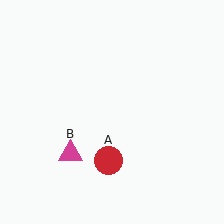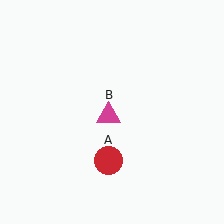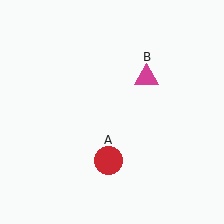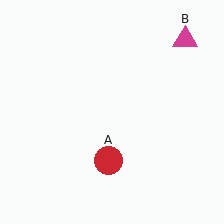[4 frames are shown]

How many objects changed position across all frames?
1 object changed position: magenta triangle (object B).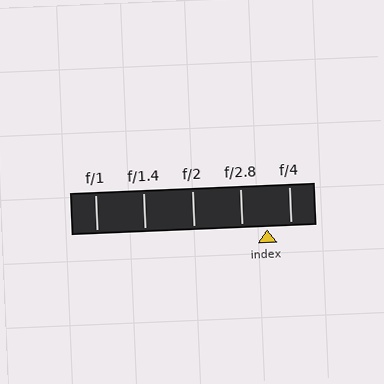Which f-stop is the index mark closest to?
The index mark is closest to f/4.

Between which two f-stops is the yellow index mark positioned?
The index mark is between f/2.8 and f/4.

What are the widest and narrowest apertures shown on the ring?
The widest aperture shown is f/1 and the narrowest is f/4.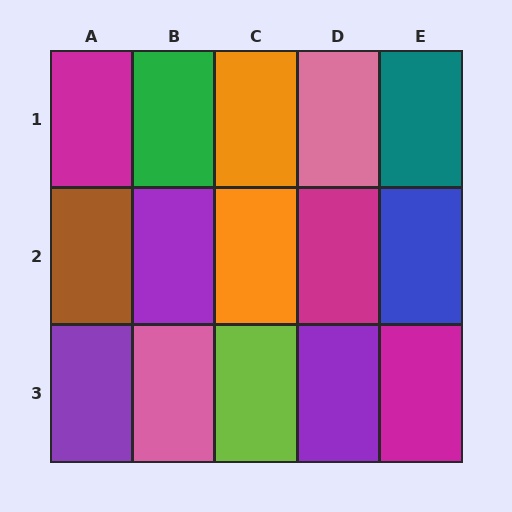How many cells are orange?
2 cells are orange.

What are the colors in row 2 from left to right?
Brown, purple, orange, magenta, blue.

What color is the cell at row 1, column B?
Green.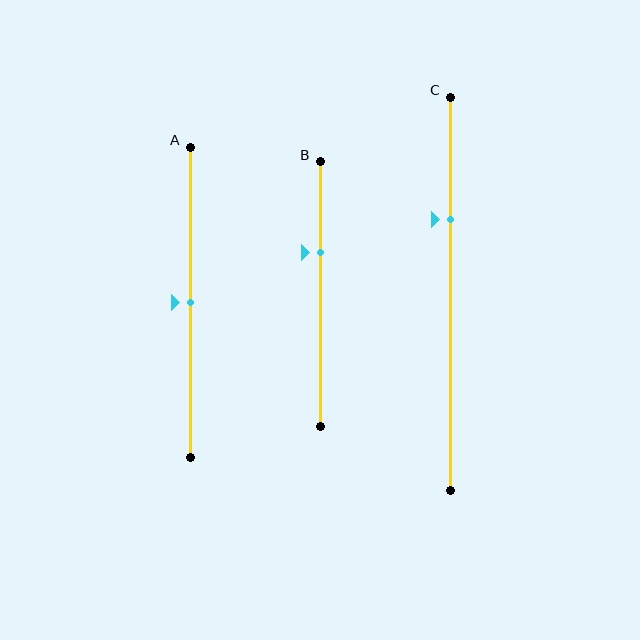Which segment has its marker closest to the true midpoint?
Segment A has its marker closest to the true midpoint.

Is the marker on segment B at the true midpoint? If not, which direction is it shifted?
No, the marker on segment B is shifted upward by about 16% of the segment length.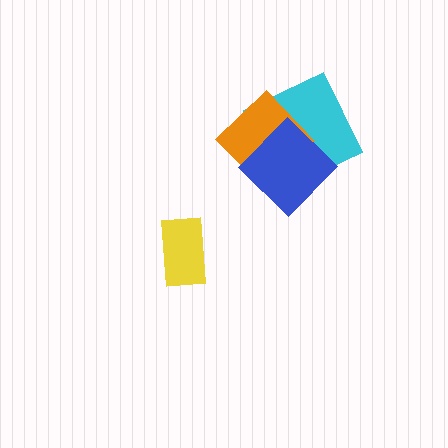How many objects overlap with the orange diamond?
2 objects overlap with the orange diamond.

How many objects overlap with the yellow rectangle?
0 objects overlap with the yellow rectangle.